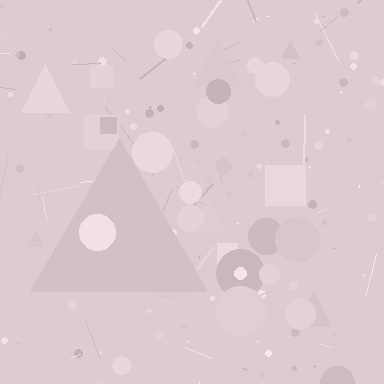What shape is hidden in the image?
A triangle is hidden in the image.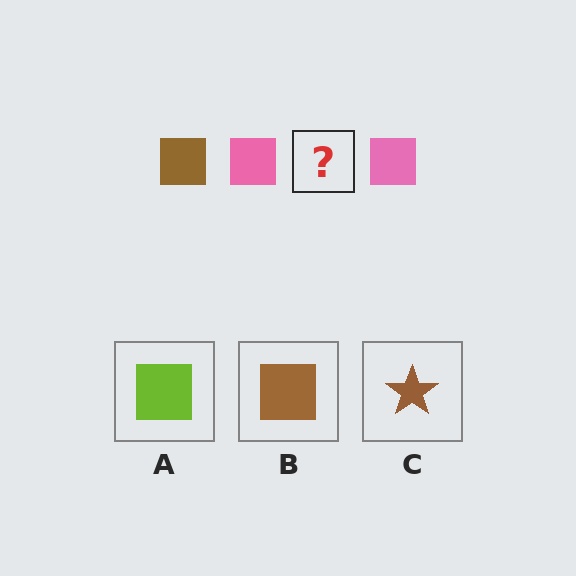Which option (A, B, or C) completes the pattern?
B.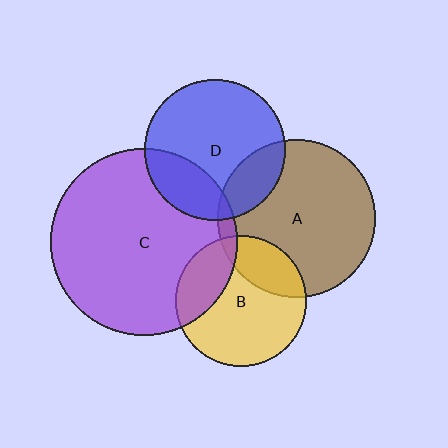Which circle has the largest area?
Circle C (purple).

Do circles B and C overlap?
Yes.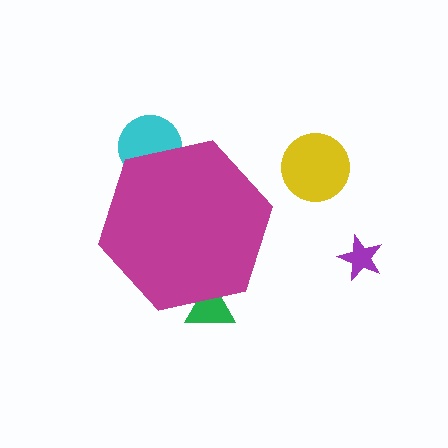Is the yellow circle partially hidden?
No, the yellow circle is fully visible.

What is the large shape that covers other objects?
A magenta hexagon.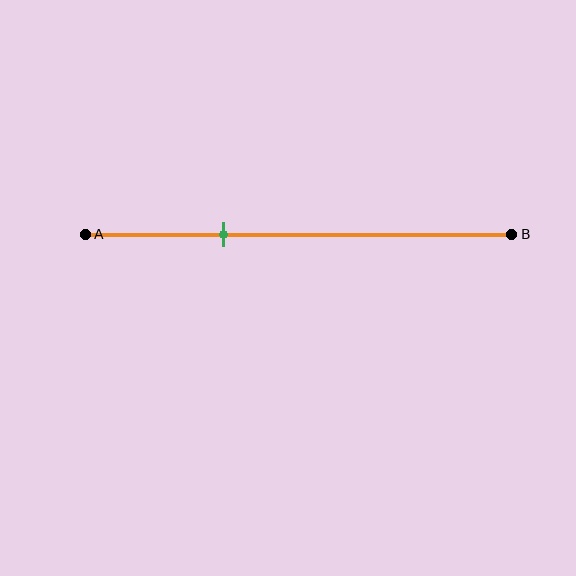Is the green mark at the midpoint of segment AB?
No, the mark is at about 30% from A, not at the 50% midpoint.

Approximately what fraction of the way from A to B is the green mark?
The green mark is approximately 30% of the way from A to B.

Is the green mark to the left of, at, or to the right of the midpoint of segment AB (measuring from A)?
The green mark is to the left of the midpoint of segment AB.